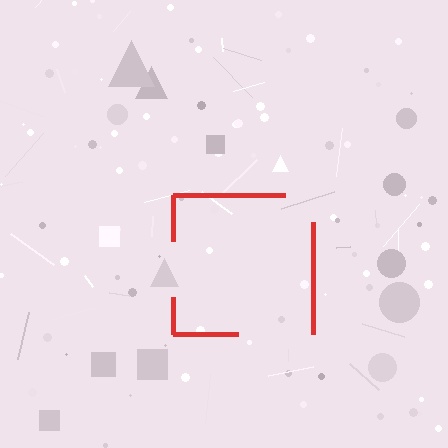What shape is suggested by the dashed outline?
The dashed outline suggests a square.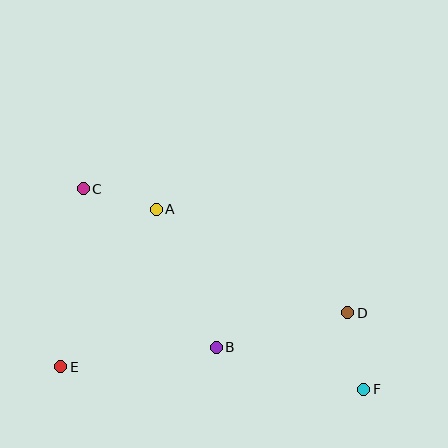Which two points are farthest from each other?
Points C and F are farthest from each other.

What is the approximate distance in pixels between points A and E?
The distance between A and E is approximately 184 pixels.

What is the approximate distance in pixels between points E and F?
The distance between E and F is approximately 304 pixels.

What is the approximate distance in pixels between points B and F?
The distance between B and F is approximately 154 pixels.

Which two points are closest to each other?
Points A and C are closest to each other.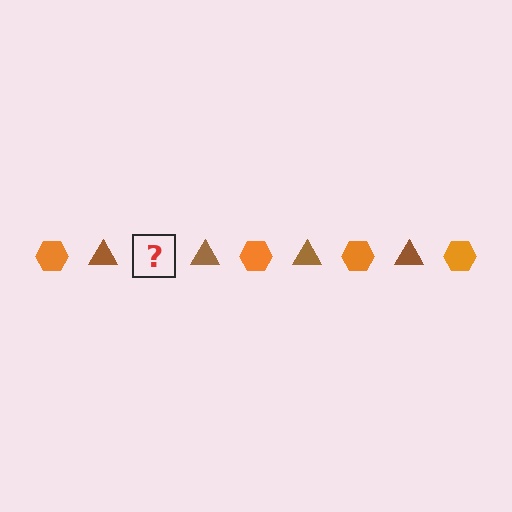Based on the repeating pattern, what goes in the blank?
The blank should be an orange hexagon.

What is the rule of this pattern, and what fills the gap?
The rule is that the pattern alternates between orange hexagon and brown triangle. The gap should be filled with an orange hexagon.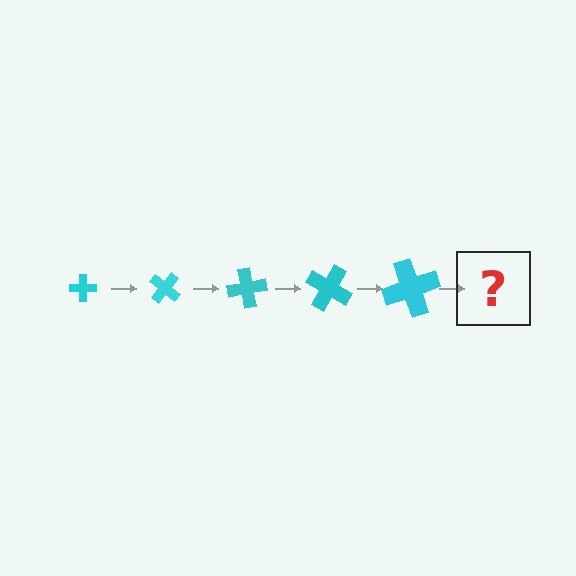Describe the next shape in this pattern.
It should be a cross, larger than the previous one and rotated 200 degrees from the start.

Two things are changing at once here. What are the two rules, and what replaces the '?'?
The two rules are that the cross grows larger each step and it rotates 40 degrees each step. The '?' should be a cross, larger than the previous one and rotated 200 degrees from the start.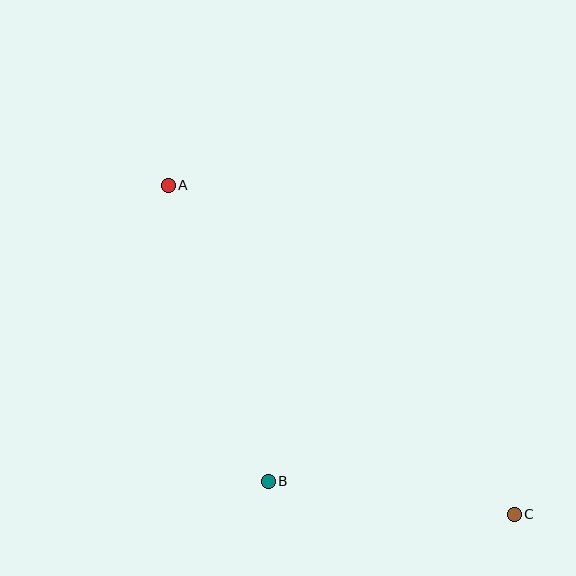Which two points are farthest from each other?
Points A and C are farthest from each other.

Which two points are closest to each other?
Points B and C are closest to each other.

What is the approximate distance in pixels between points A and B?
The distance between A and B is approximately 312 pixels.